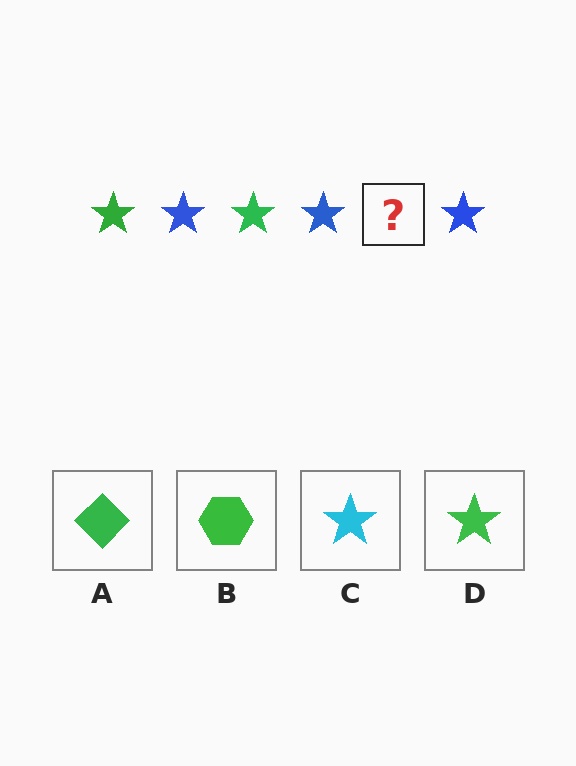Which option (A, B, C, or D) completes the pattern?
D.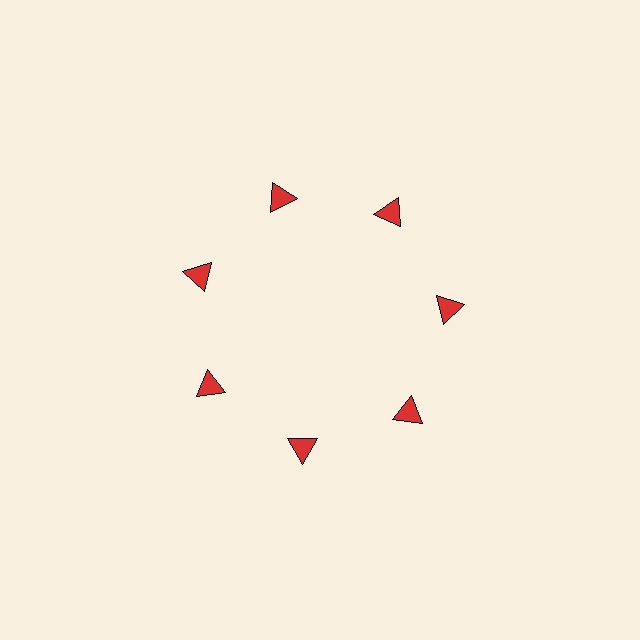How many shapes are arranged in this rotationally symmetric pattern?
There are 7 shapes, arranged in 7 groups of 1.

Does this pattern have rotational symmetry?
Yes, this pattern has 7-fold rotational symmetry. It looks the same after rotating 51 degrees around the center.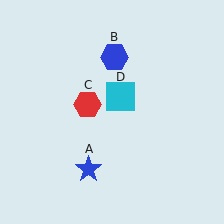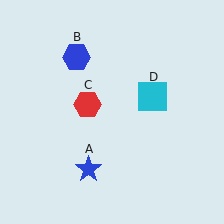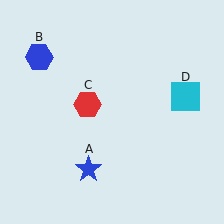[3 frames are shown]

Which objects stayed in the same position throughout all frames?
Blue star (object A) and red hexagon (object C) remained stationary.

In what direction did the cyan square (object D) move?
The cyan square (object D) moved right.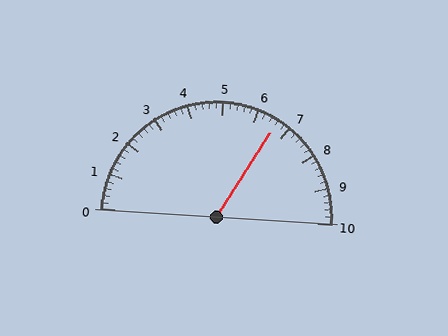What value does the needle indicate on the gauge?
The needle indicates approximately 6.6.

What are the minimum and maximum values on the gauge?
The gauge ranges from 0 to 10.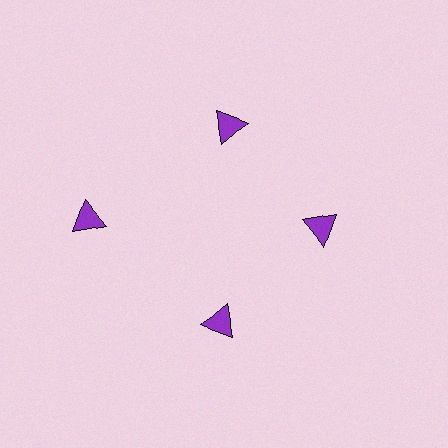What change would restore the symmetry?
The symmetry would be restored by moving it inward, back onto the ring so that all 4 triangles sit at equal angles and equal distance from the center.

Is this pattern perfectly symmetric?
No. The 4 purple triangles are arranged in a ring, but one element near the 9 o'clock position is pushed outward from the center, breaking the 4-fold rotational symmetry.